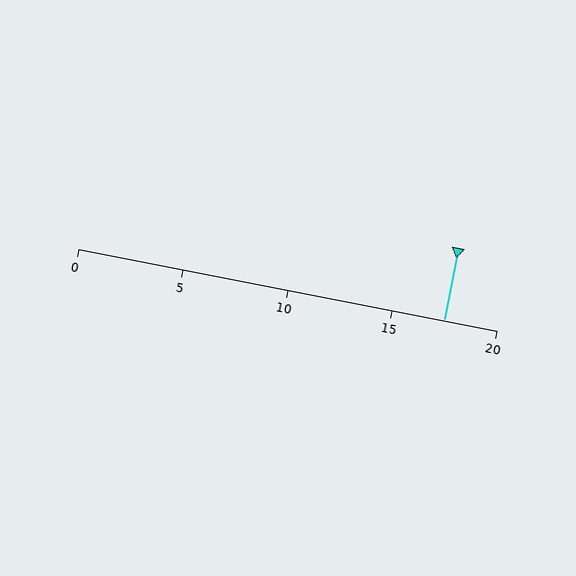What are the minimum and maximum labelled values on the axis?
The axis runs from 0 to 20.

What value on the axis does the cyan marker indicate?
The marker indicates approximately 17.5.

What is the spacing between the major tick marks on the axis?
The major ticks are spaced 5 apart.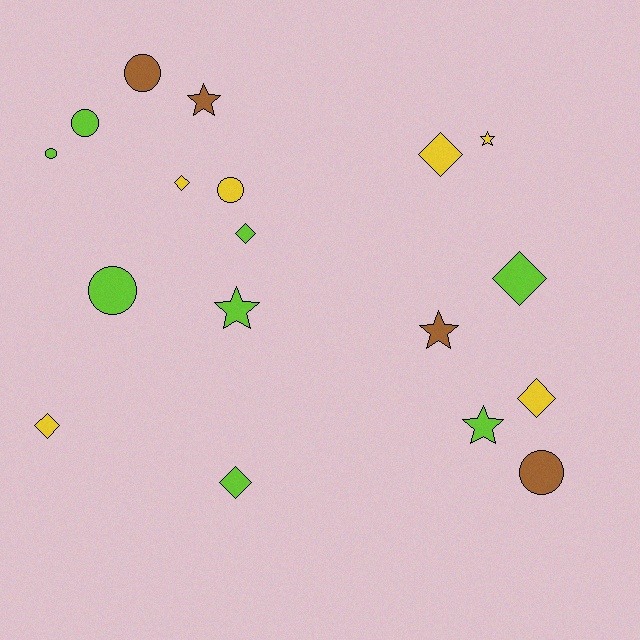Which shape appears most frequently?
Diamond, with 7 objects.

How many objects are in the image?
There are 18 objects.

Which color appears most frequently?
Lime, with 8 objects.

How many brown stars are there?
There are 2 brown stars.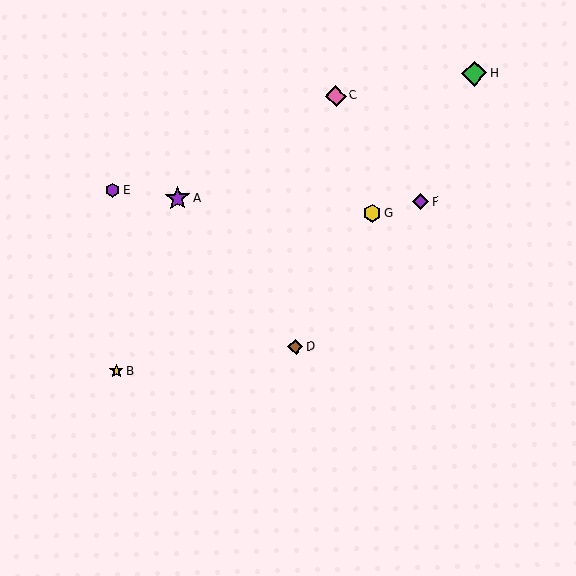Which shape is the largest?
The green diamond (labeled H) is the largest.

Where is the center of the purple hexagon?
The center of the purple hexagon is at (112, 190).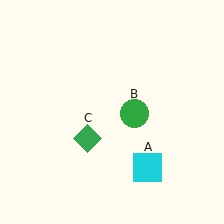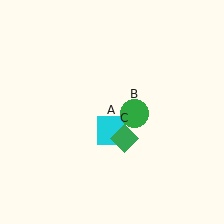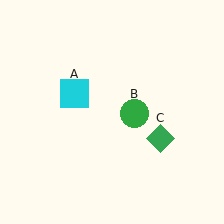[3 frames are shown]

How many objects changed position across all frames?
2 objects changed position: cyan square (object A), green diamond (object C).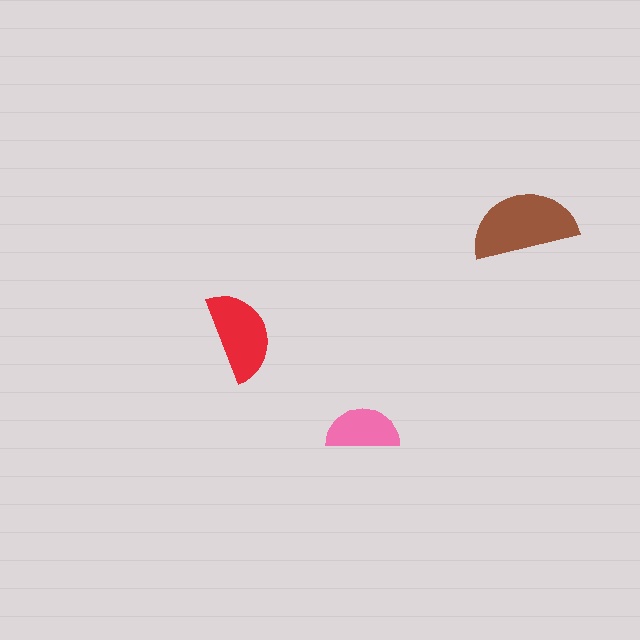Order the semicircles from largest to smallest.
the brown one, the red one, the pink one.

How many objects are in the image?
There are 3 objects in the image.